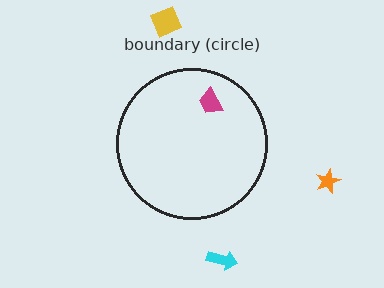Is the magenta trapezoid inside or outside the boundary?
Inside.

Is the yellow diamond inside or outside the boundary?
Outside.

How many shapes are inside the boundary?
1 inside, 3 outside.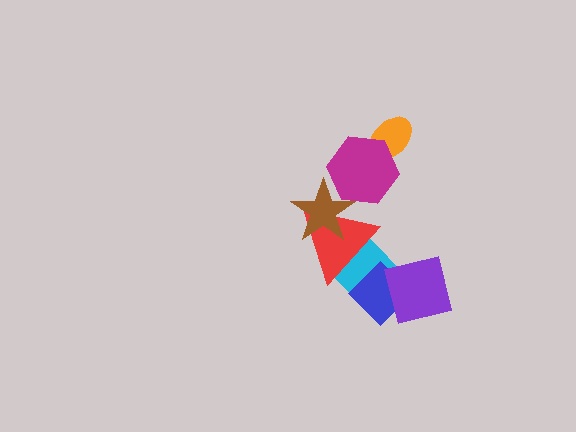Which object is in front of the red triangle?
The brown star is in front of the red triangle.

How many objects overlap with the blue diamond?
3 objects overlap with the blue diamond.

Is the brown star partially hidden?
No, no other shape covers it.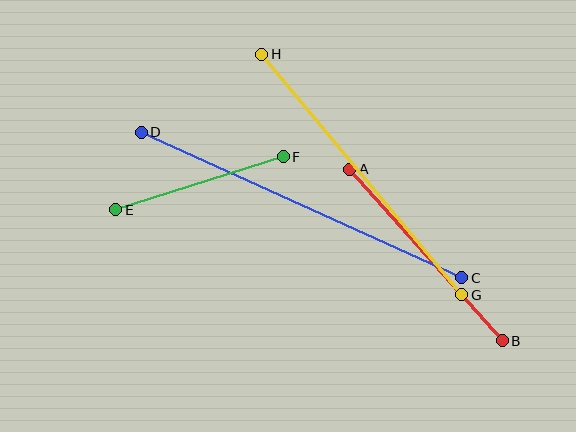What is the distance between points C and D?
The distance is approximately 352 pixels.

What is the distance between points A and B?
The distance is approximately 230 pixels.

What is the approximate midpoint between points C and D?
The midpoint is at approximately (302, 205) pixels.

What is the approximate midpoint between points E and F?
The midpoint is at approximately (199, 183) pixels.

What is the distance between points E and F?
The distance is approximately 176 pixels.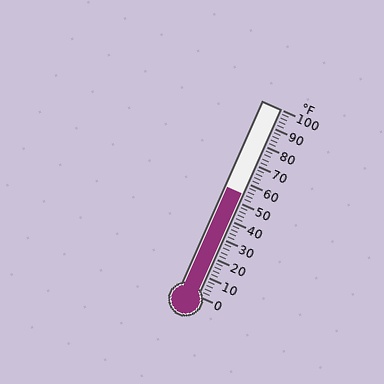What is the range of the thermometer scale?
The thermometer scale ranges from 0°F to 100°F.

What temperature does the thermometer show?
The thermometer shows approximately 54°F.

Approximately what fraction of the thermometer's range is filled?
The thermometer is filled to approximately 55% of its range.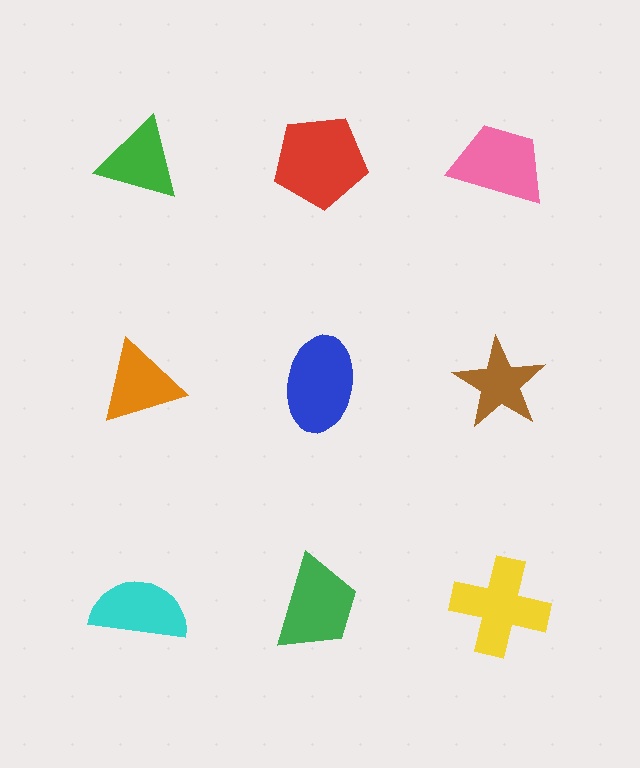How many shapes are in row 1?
3 shapes.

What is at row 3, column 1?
A cyan semicircle.